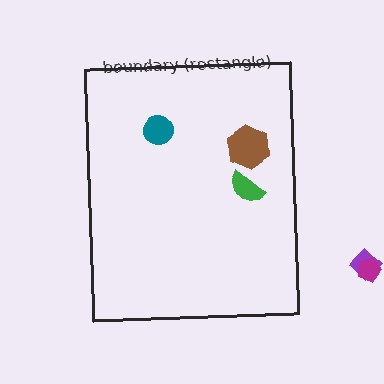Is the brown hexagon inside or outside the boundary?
Inside.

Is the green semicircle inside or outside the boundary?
Inside.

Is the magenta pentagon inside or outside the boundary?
Outside.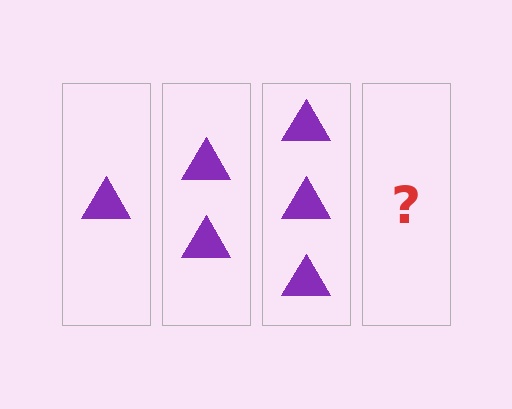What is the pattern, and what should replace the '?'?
The pattern is that each step adds one more triangle. The '?' should be 4 triangles.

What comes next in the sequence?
The next element should be 4 triangles.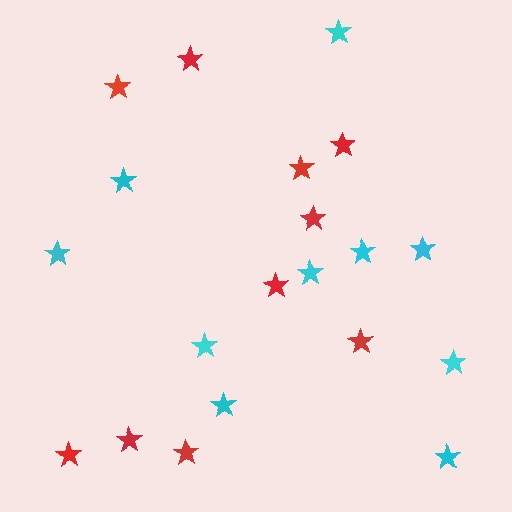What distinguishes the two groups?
There are 2 groups: one group of red stars (10) and one group of cyan stars (10).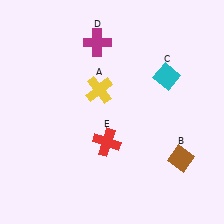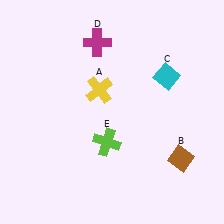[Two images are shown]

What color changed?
The cross (E) changed from red in Image 1 to lime in Image 2.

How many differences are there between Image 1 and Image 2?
There is 1 difference between the two images.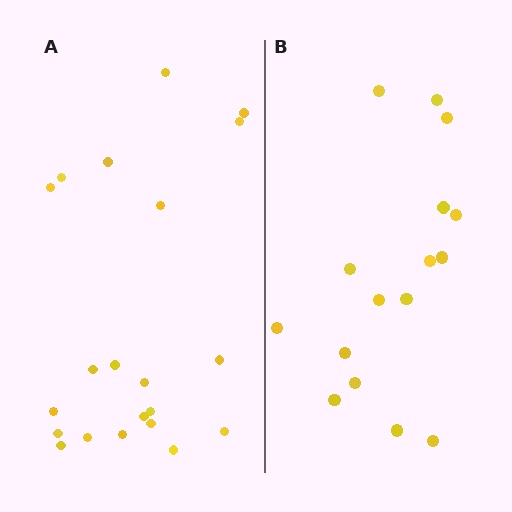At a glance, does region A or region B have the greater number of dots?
Region A (the left region) has more dots.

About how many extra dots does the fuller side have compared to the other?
Region A has about 5 more dots than region B.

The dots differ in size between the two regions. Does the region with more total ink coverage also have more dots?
No. Region B has more total ink coverage because its dots are larger, but region A actually contains more individual dots. Total area can be misleading — the number of items is what matters here.